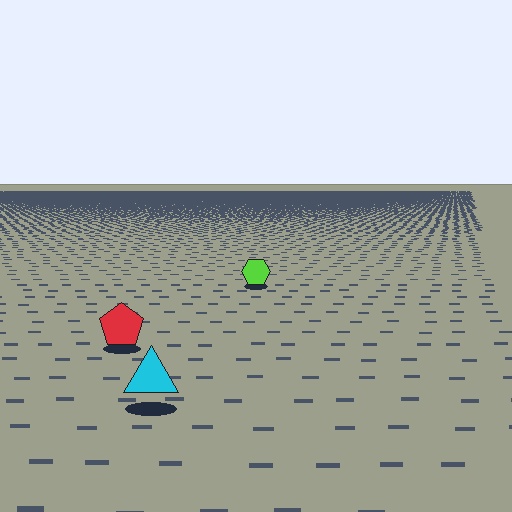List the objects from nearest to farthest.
From nearest to farthest: the cyan triangle, the red pentagon, the lime hexagon.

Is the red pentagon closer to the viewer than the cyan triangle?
No. The cyan triangle is closer — you can tell from the texture gradient: the ground texture is coarser near it.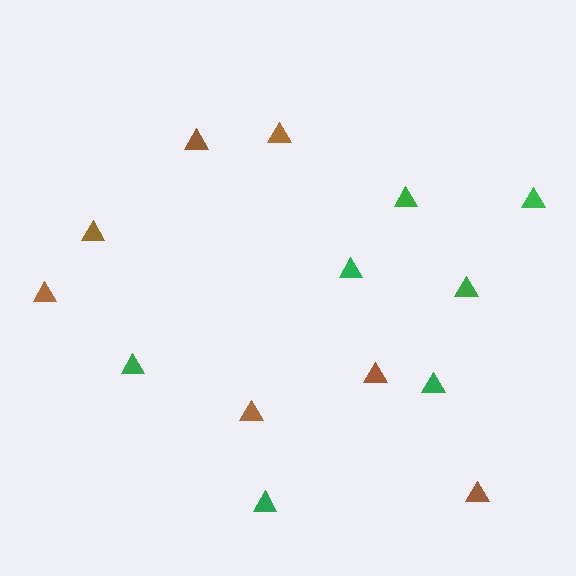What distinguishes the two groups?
There are 2 groups: one group of green triangles (7) and one group of brown triangles (7).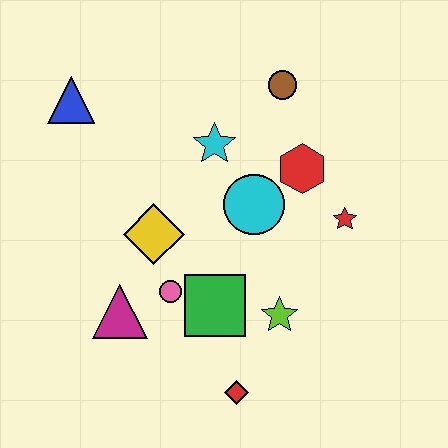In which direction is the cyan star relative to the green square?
The cyan star is above the green square.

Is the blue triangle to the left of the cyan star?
Yes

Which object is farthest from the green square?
The blue triangle is farthest from the green square.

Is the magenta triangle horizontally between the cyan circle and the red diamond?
No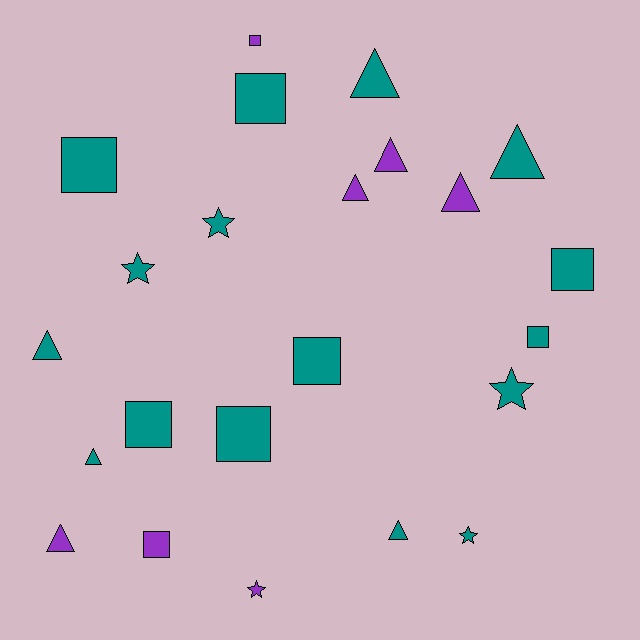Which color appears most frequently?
Teal, with 16 objects.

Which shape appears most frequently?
Triangle, with 9 objects.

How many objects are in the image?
There are 23 objects.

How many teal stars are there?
There are 4 teal stars.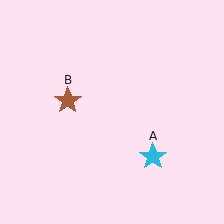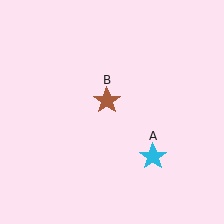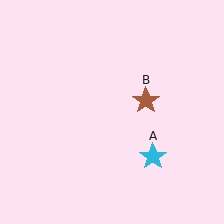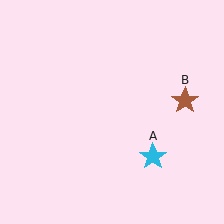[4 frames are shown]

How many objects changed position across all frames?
1 object changed position: brown star (object B).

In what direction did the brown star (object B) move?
The brown star (object B) moved right.